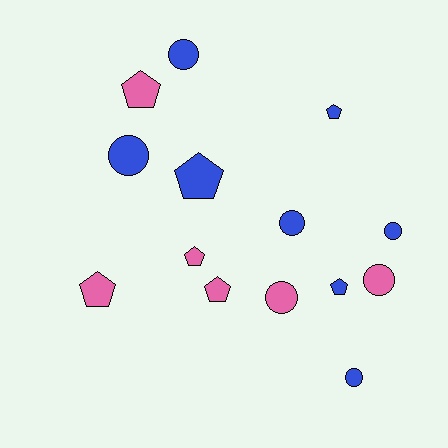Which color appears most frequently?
Blue, with 8 objects.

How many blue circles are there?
There are 5 blue circles.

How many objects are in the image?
There are 14 objects.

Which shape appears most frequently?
Pentagon, with 7 objects.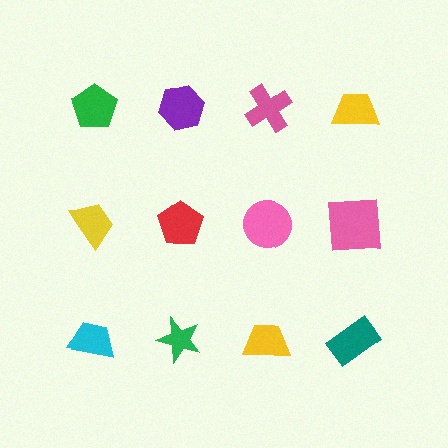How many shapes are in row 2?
4 shapes.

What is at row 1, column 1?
A green pentagon.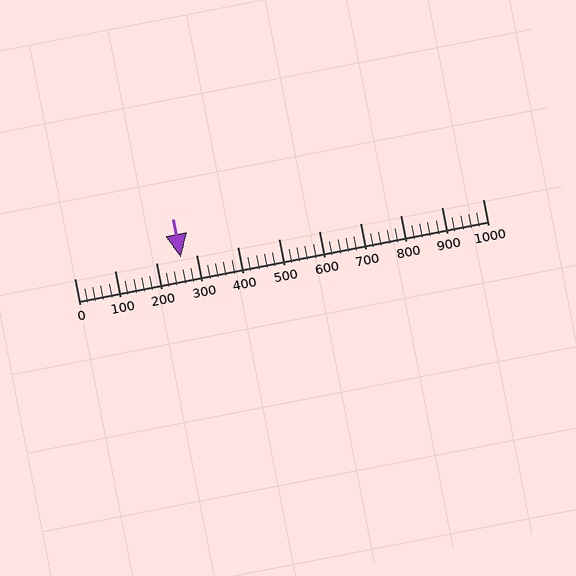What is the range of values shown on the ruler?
The ruler shows values from 0 to 1000.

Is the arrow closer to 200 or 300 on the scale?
The arrow is closer to 300.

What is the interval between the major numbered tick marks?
The major tick marks are spaced 100 units apart.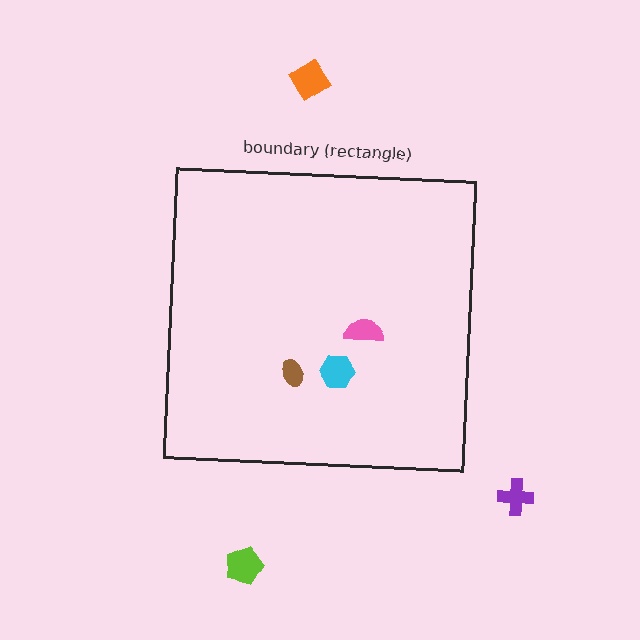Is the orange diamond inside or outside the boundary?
Outside.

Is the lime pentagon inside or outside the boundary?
Outside.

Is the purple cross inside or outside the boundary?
Outside.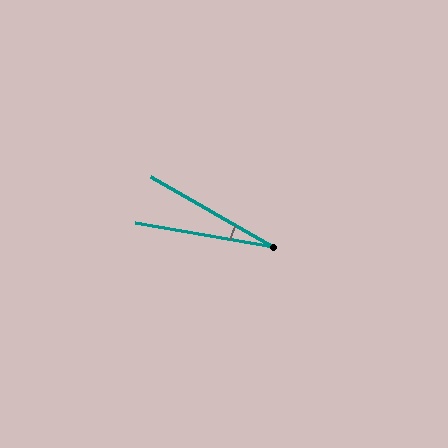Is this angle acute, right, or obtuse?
It is acute.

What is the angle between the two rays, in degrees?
Approximately 20 degrees.